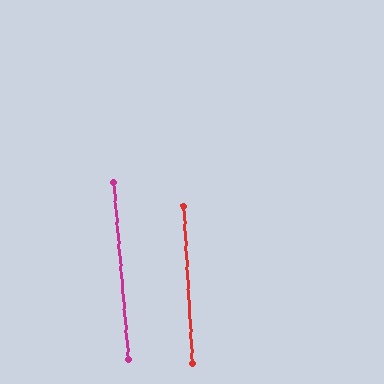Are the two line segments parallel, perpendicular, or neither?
Parallel — their directions differ by only 1.9°.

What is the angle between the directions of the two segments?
Approximately 2 degrees.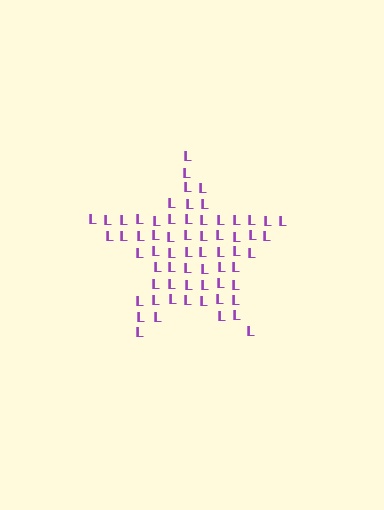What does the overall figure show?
The overall figure shows a star.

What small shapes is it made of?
It is made of small letter L's.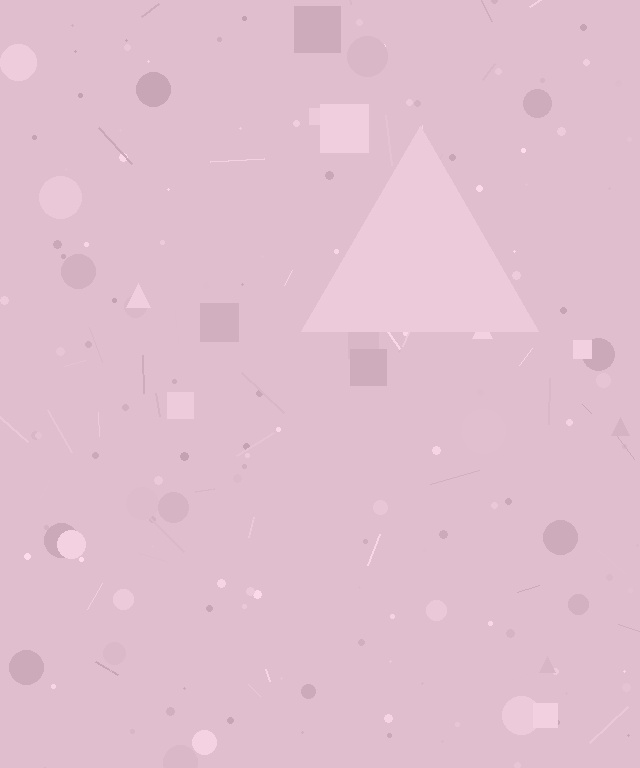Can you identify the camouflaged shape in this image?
The camouflaged shape is a triangle.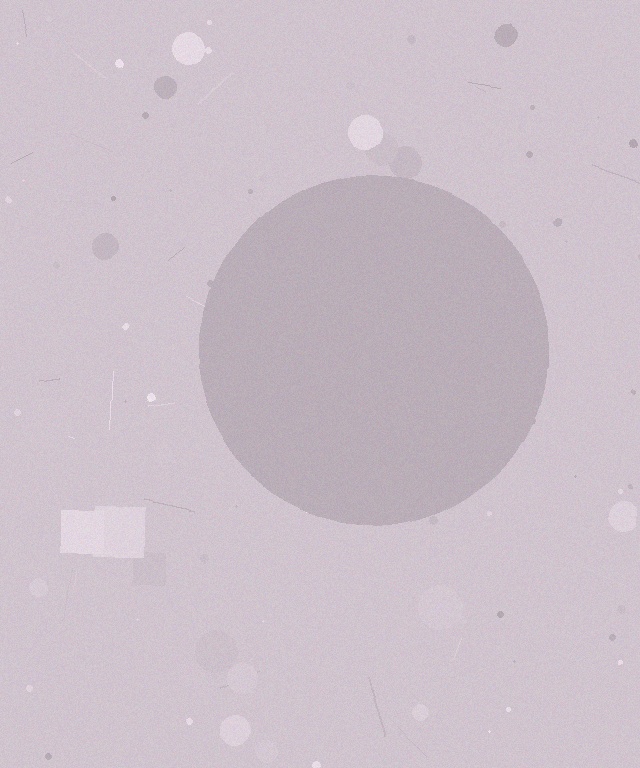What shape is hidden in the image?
A circle is hidden in the image.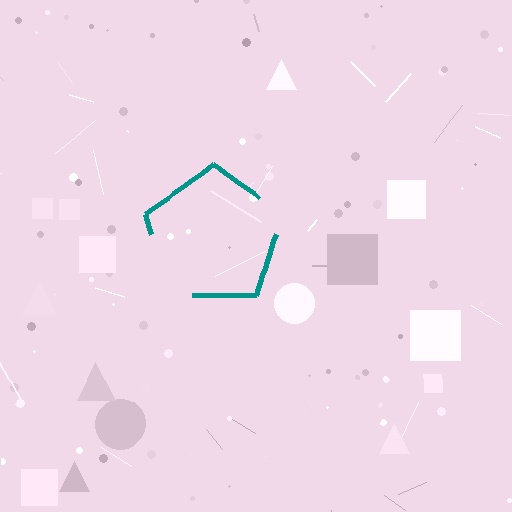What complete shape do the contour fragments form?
The contour fragments form a pentagon.